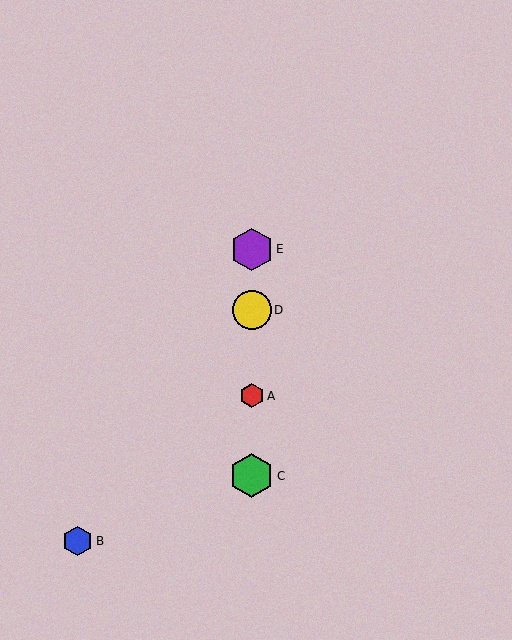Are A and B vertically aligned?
No, A is at x≈252 and B is at x≈78.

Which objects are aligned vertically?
Objects A, C, D, E are aligned vertically.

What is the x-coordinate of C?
Object C is at x≈252.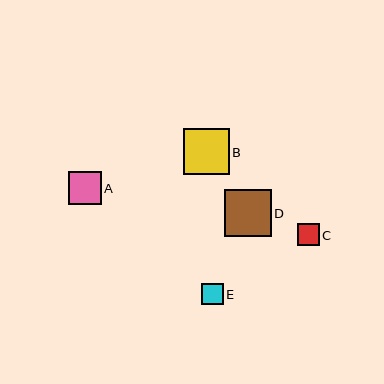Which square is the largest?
Square D is the largest with a size of approximately 47 pixels.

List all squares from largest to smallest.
From largest to smallest: D, B, A, C, E.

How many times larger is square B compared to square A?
Square B is approximately 1.4 times the size of square A.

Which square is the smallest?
Square E is the smallest with a size of approximately 22 pixels.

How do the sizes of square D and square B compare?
Square D and square B are approximately the same size.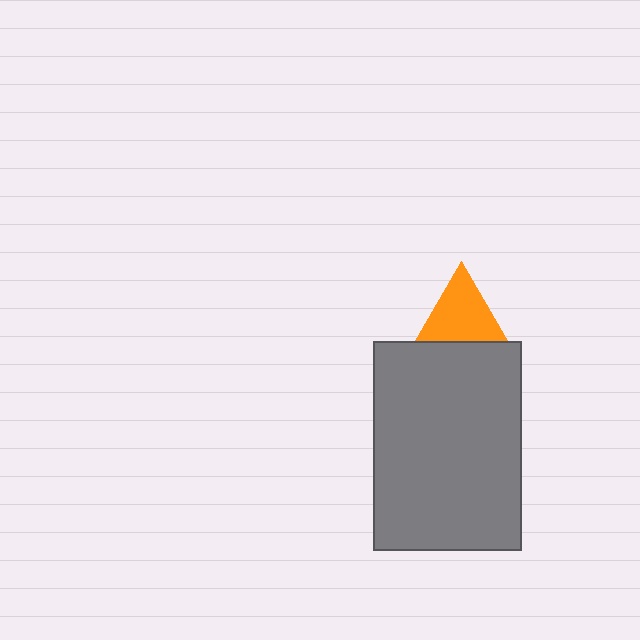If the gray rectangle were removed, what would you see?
You would see the complete orange triangle.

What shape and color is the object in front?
The object in front is a gray rectangle.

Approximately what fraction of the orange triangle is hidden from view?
Roughly 36% of the orange triangle is hidden behind the gray rectangle.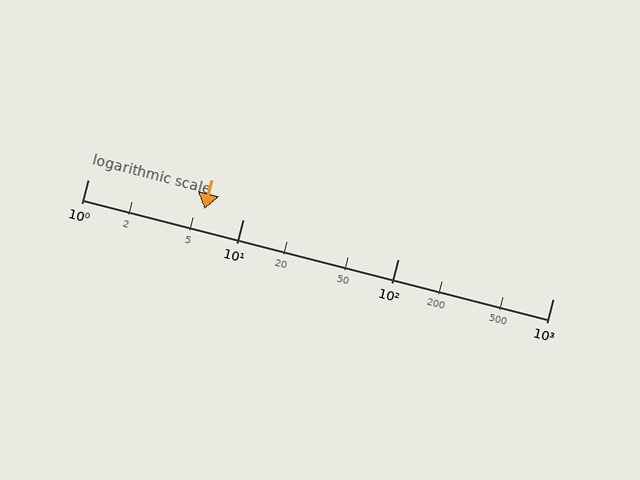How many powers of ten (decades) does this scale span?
The scale spans 3 decades, from 1 to 1000.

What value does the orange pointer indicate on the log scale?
The pointer indicates approximately 5.7.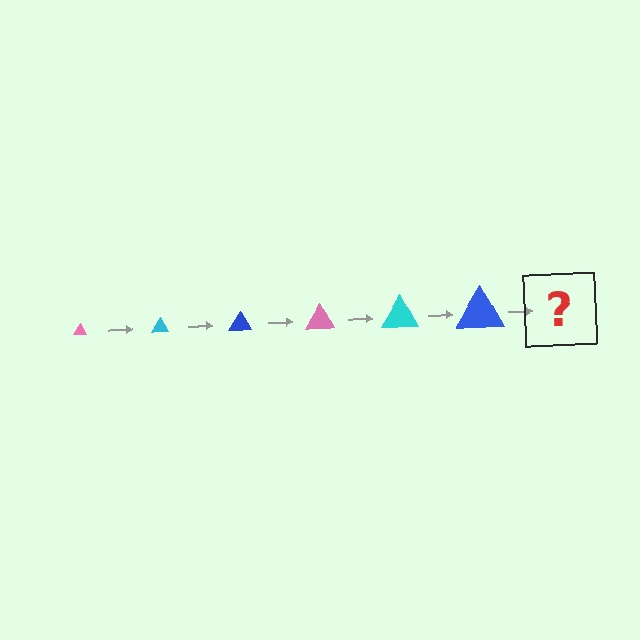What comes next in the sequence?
The next element should be a pink triangle, larger than the previous one.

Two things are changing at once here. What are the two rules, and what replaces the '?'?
The two rules are that the triangle grows larger each step and the color cycles through pink, cyan, and blue. The '?' should be a pink triangle, larger than the previous one.